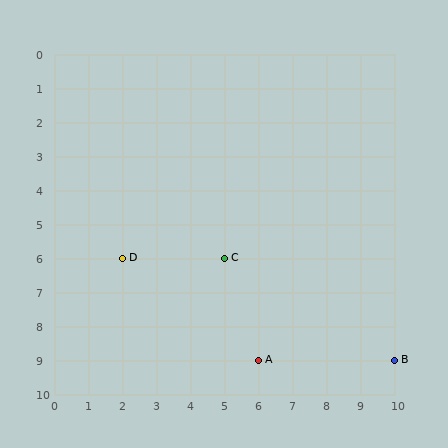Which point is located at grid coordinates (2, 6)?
Point D is at (2, 6).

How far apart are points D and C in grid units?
Points D and C are 3 columns apart.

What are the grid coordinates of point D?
Point D is at grid coordinates (2, 6).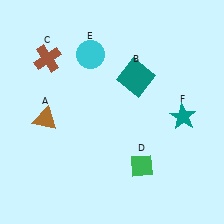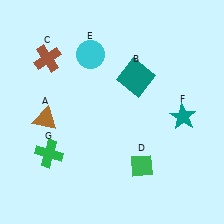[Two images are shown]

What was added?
A green cross (G) was added in Image 2.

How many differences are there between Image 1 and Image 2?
There is 1 difference between the two images.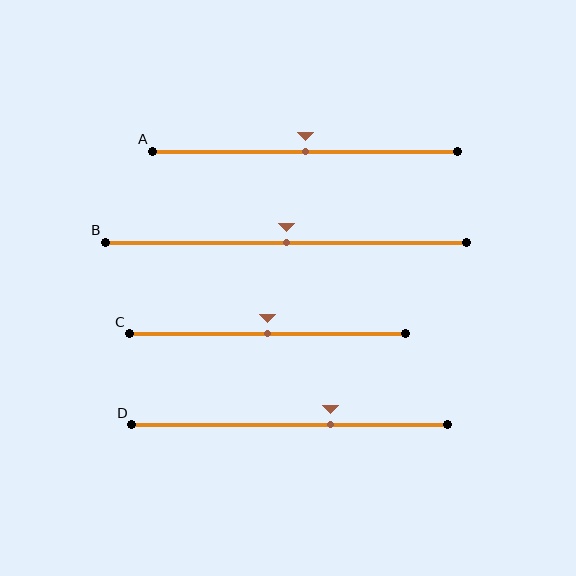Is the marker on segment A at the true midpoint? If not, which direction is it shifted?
Yes, the marker on segment A is at the true midpoint.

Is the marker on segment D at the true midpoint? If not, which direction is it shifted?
No, the marker on segment D is shifted to the right by about 13% of the segment length.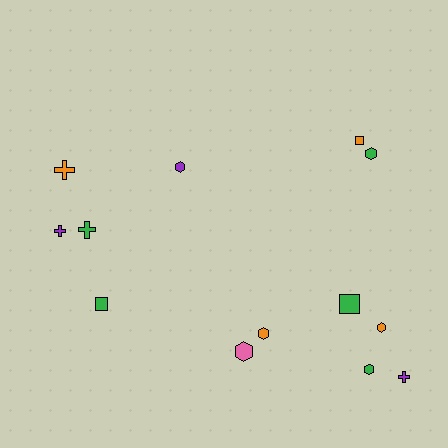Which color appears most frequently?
Green, with 5 objects.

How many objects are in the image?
There are 13 objects.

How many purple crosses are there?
There are 2 purple crosses.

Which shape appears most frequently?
Hexagon, with 6 objects.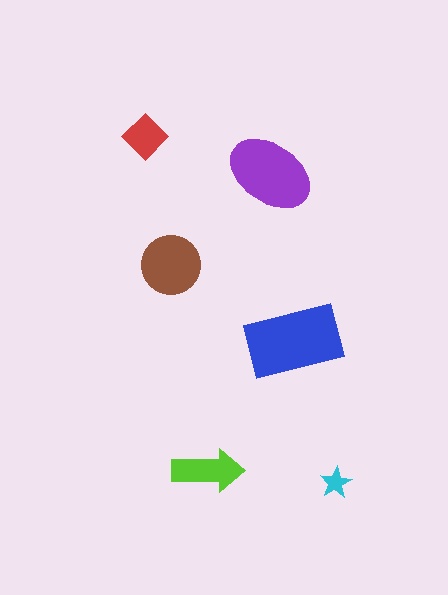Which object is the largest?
The blue rectangle.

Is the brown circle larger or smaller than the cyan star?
Larger.